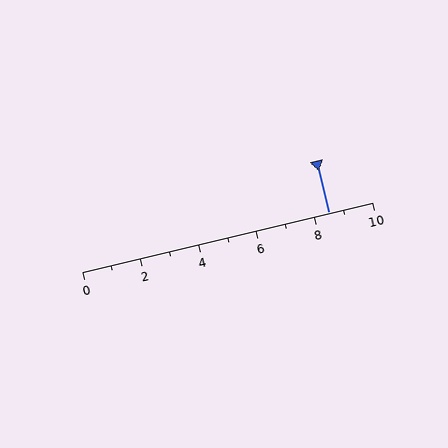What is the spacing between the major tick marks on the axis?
The major ticks are spaced 2 apart.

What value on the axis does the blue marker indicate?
The marker indicates approximately 8.5.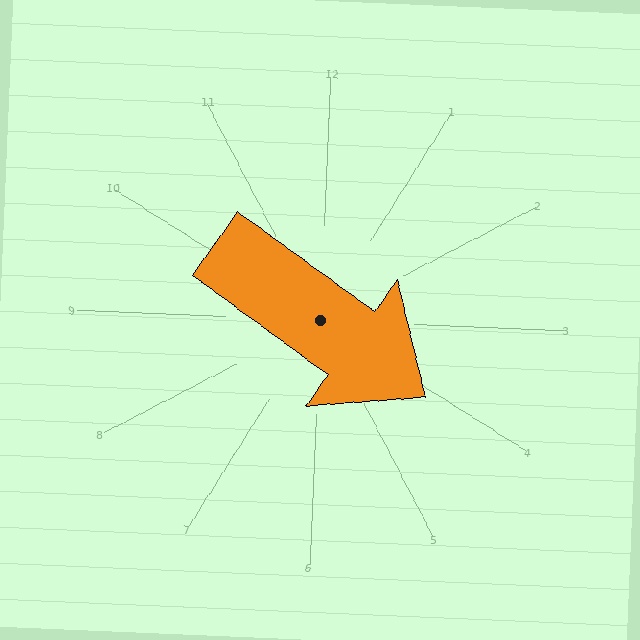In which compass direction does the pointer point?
Southeast.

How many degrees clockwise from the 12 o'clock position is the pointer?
Approximately 124 degrees.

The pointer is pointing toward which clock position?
Roughly 4 o'clock.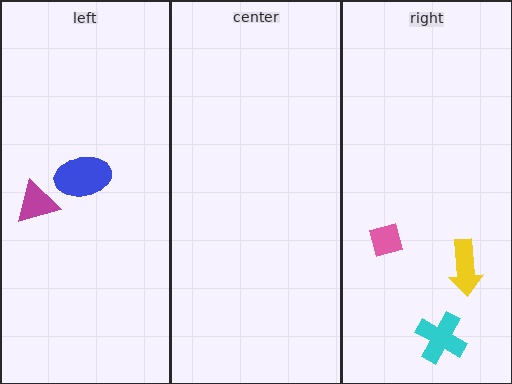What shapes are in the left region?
The magenta triangle, the blue ellipse.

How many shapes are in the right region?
3.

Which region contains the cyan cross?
The right region.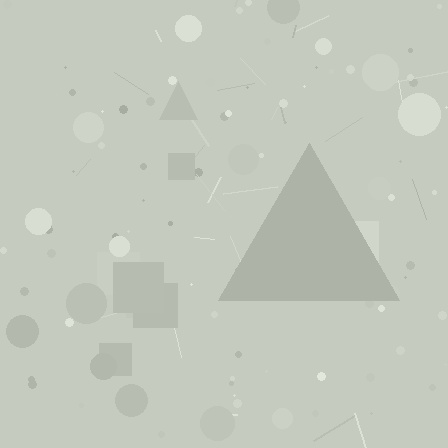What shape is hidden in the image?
A triangle is hidden in the image.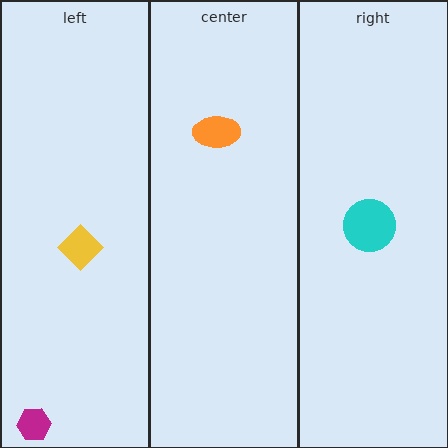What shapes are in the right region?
The cyan circle.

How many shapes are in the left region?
2.